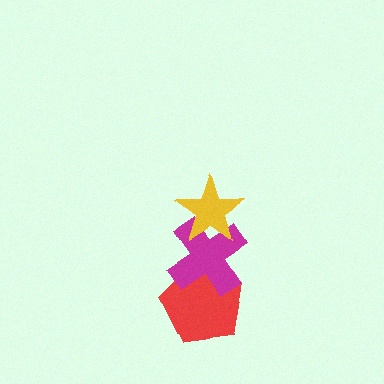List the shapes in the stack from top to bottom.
From top to bottom: the yellow star, the magenta cross, the red pentagon.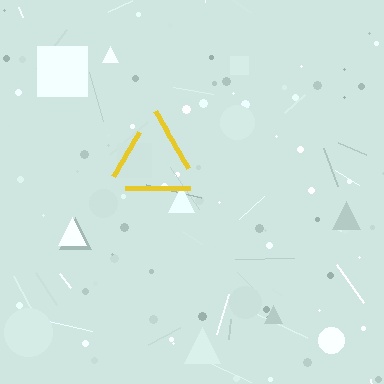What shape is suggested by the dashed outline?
The dashed outline suggests a triangle.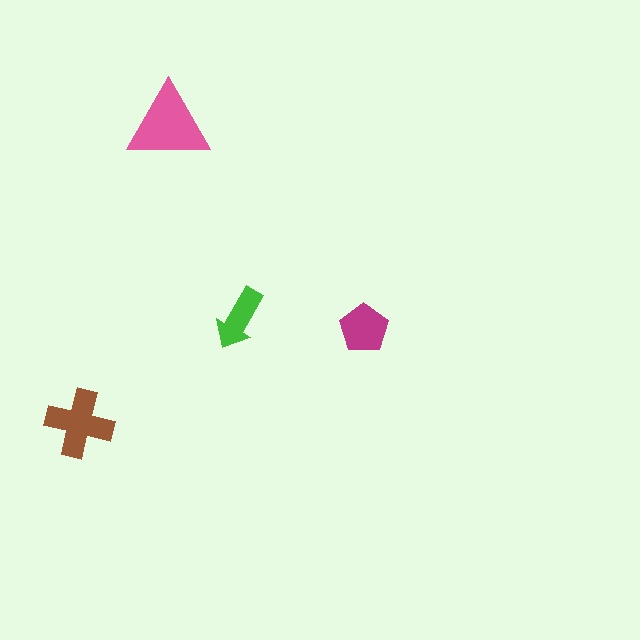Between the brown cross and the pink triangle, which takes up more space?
The pink triangle.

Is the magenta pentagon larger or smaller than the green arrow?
Larger.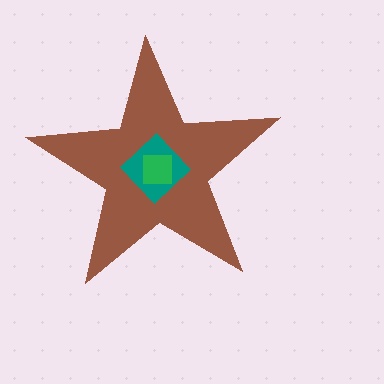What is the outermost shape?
The brown star.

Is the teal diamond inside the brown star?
Yes.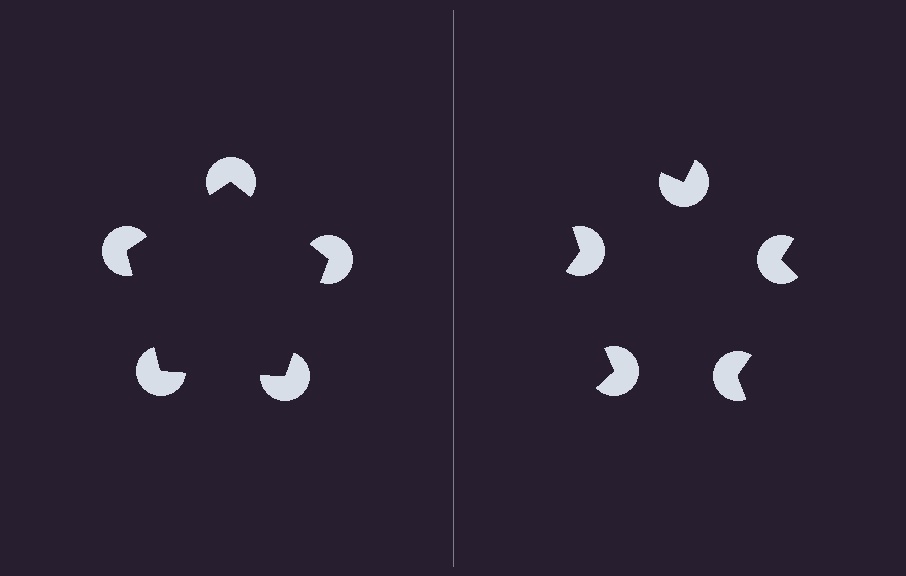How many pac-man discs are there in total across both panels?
10 — 5 on each side.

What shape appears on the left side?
An illusory pentagon.